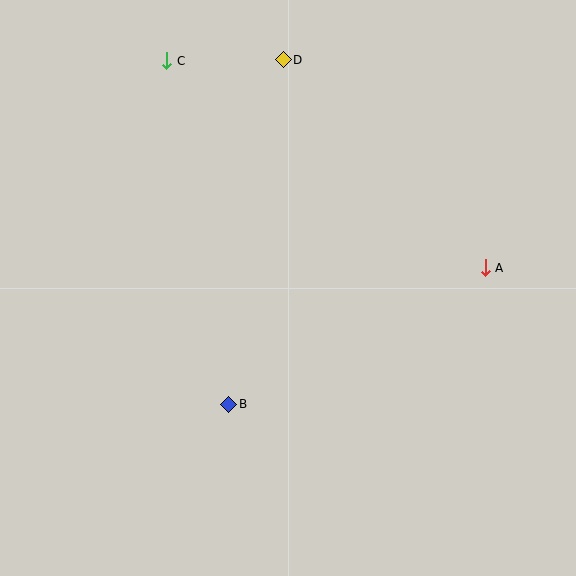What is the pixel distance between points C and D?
The distance between C and D is 117 pixels.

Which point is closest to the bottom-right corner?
Point A is closest to the bottom-right corner.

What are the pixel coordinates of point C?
Point C is at (167, 61).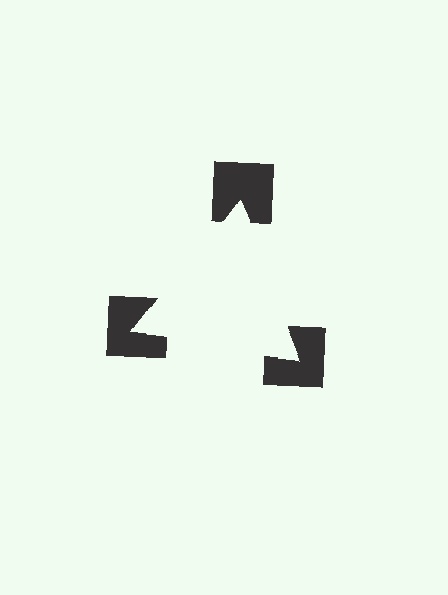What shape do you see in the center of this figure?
An illusory triangle — its edges are inferred from the aligned wedge cuts in the notched squares, not physically drawn.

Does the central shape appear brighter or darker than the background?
It typically appears slightly brighter than the background, even though no actual brightness change is drawn.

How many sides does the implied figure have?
3 sides.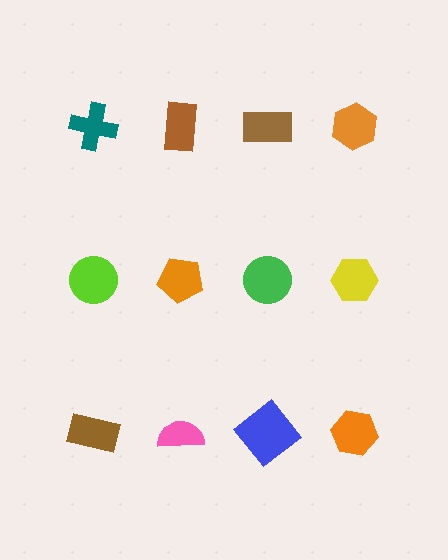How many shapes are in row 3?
4 shapes.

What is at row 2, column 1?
A lime circle.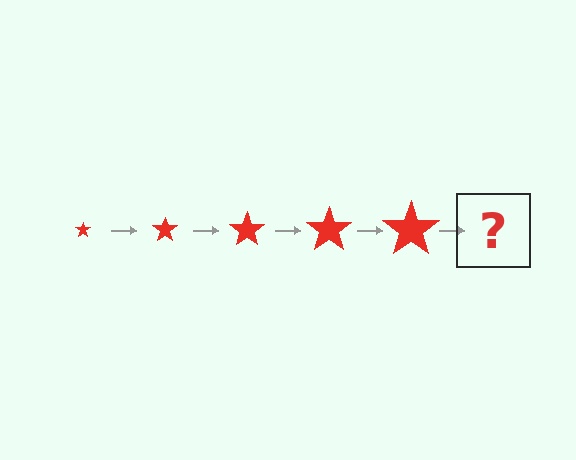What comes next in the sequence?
The next element should be a red star, larger than the previous one.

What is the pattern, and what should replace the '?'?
The pattern is that the star gets progressively larger each step. The '?' should be a red star, larger than the previous one.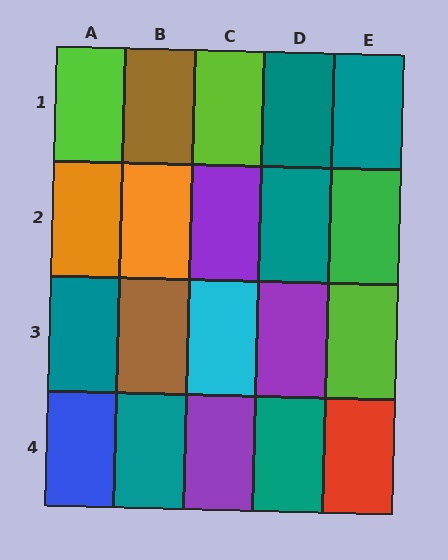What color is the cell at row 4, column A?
Blue.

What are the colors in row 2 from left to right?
Orange, orange, purple, teal, green.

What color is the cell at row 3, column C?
Cyan.